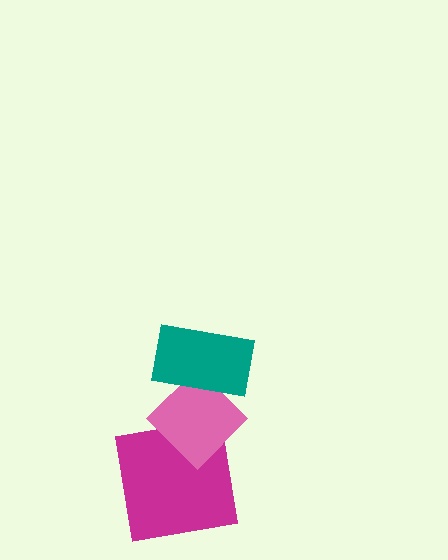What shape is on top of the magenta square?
The pink diamond is on top of the magenta square.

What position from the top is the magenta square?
The magenta square is 3rd from the top.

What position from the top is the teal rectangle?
The teal rectangle is 1st from the top.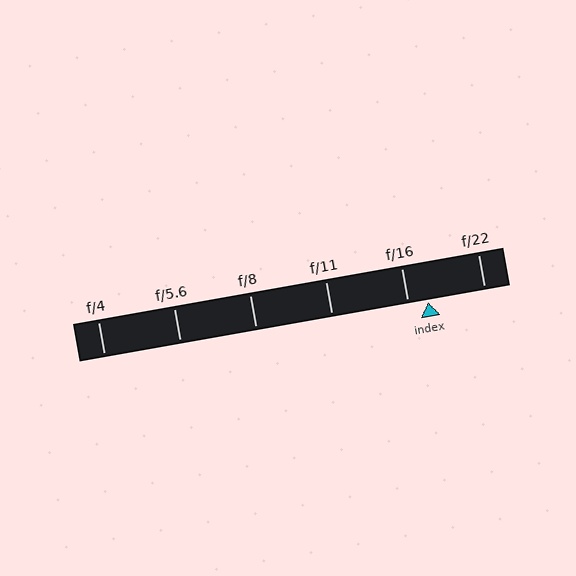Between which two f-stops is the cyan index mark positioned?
The index mark is between f/16 and f/22.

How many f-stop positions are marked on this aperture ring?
There are 6 f-stop positions marked.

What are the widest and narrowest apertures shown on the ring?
The widest aperture shown is f/4 and the narrowest is f/22.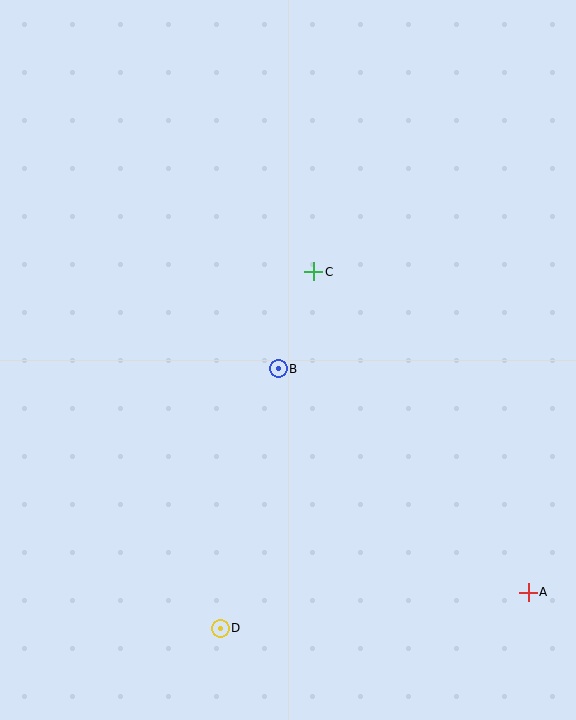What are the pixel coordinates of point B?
Point B is at (278, 369).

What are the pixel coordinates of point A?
Point A is at (528, 592).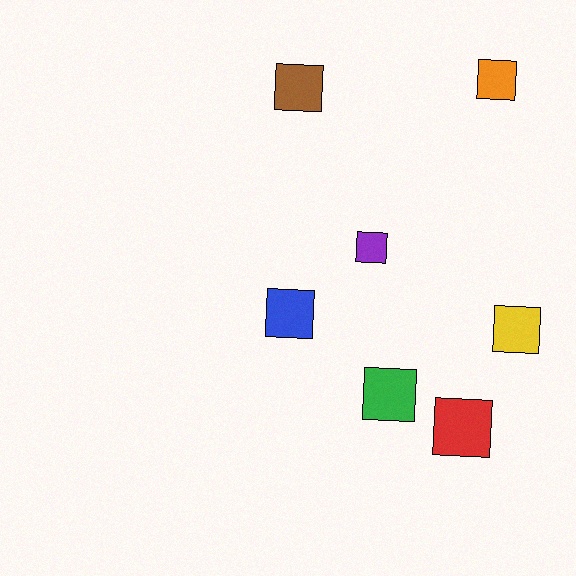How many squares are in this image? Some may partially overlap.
There are 7 squares.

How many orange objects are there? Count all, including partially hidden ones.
There is 1 orange object.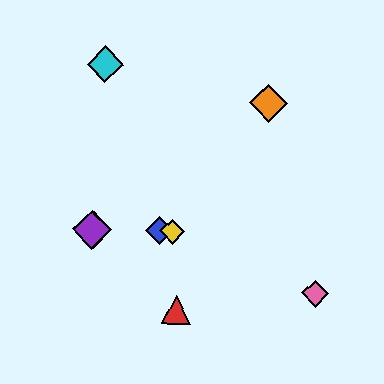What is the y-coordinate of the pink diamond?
The pink diamond is at y≈293.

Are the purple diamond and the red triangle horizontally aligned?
No, the purple diamond is at y≈230 and the red triangle is at y≈310.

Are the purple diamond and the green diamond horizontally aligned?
Yes, both are at y≈230.